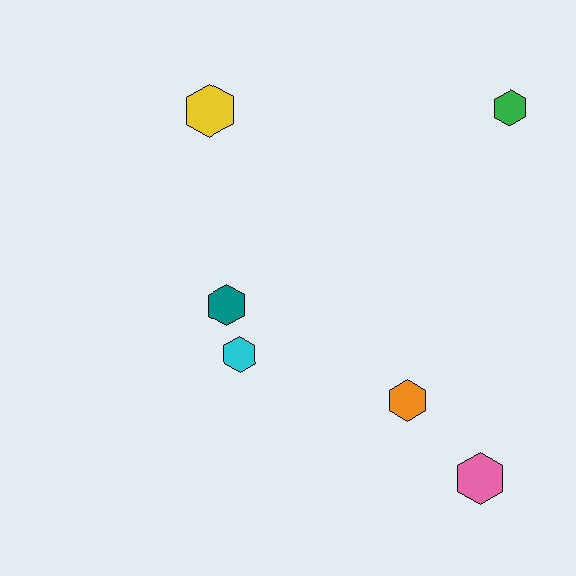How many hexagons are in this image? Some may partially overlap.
There are 6 hexagons.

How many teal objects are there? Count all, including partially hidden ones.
There is 1 teal object.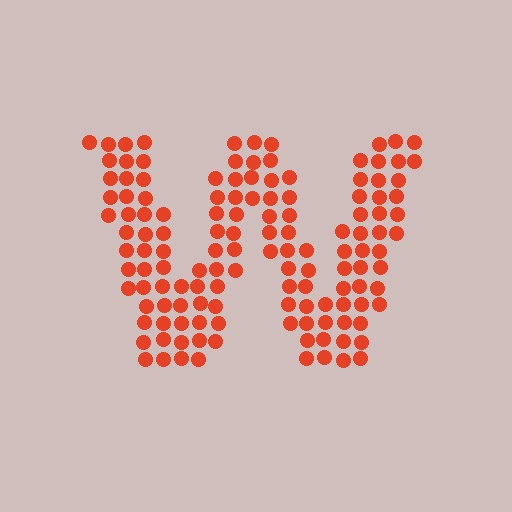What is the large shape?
The large shape is the letter W.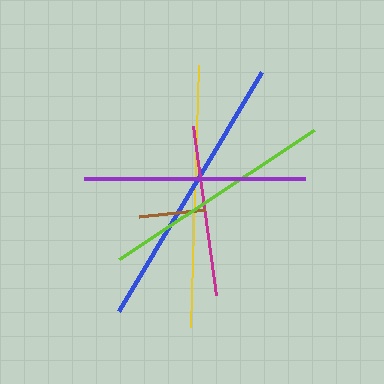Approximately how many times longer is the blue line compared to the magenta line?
The blue line is approximately 1.6 times the length of the magenta line.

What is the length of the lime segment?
The lime segment is approximately 233 pixels long.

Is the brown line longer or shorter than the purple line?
The purple line is longer than the brown line.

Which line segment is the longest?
The blue line is the longest at approximately 278 pixels.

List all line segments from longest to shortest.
From longest to shortest: blue, yellow, lime, purple, magenta, brown.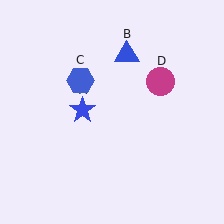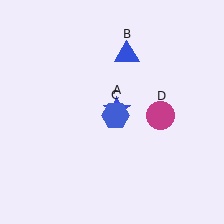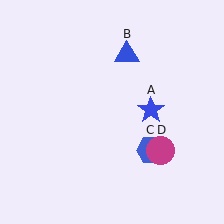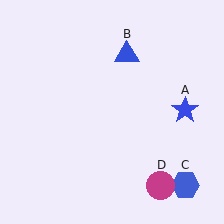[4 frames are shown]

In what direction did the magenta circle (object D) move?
The magenta circle (object D) moved down.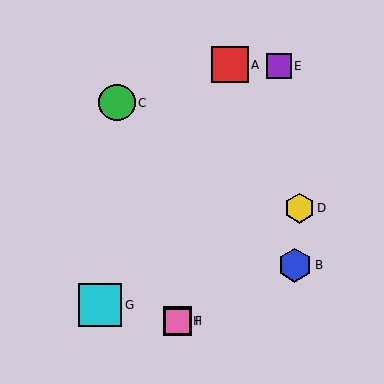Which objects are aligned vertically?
Objects F, H are aligned vertically.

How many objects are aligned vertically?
2 objects (F, H) are aligned vertically.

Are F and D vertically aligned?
No, F is at x≈177 and D is at x≈299.